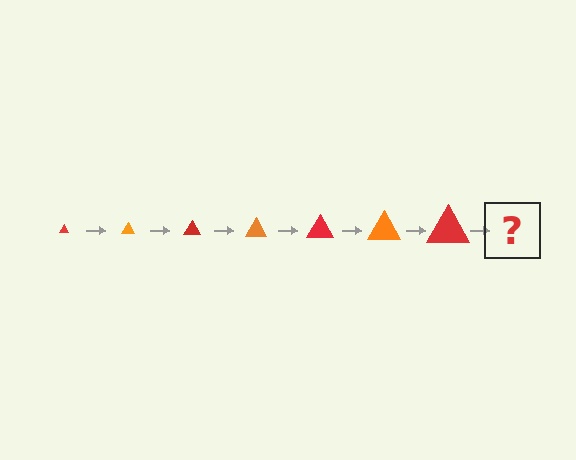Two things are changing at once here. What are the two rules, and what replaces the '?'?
The two rules are that the triangle grows larger each step and the color cycles through red and orange. The '?' should be an orange triangle, larger than the previous one.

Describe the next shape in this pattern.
It should be an orange triangle, larger than the previous one.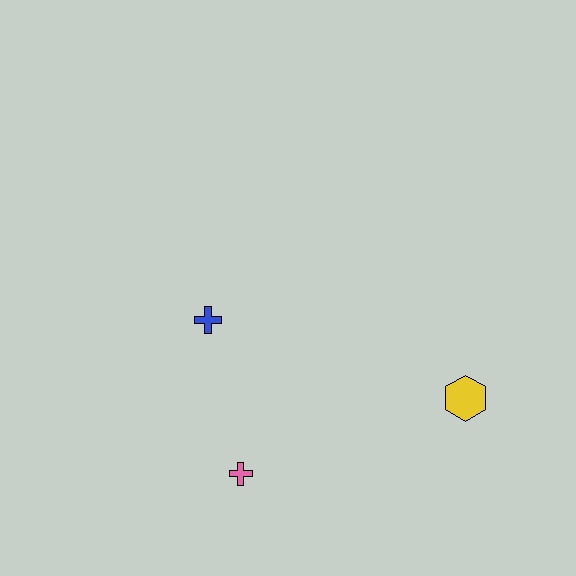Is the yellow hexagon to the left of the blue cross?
No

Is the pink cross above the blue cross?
No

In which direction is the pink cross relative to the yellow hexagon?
The pink cross is to the left of the yellow hexagon.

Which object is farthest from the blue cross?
The yellow hexagon is farthest from the blue cross.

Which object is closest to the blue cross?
The pink cross is closest to the blue cross.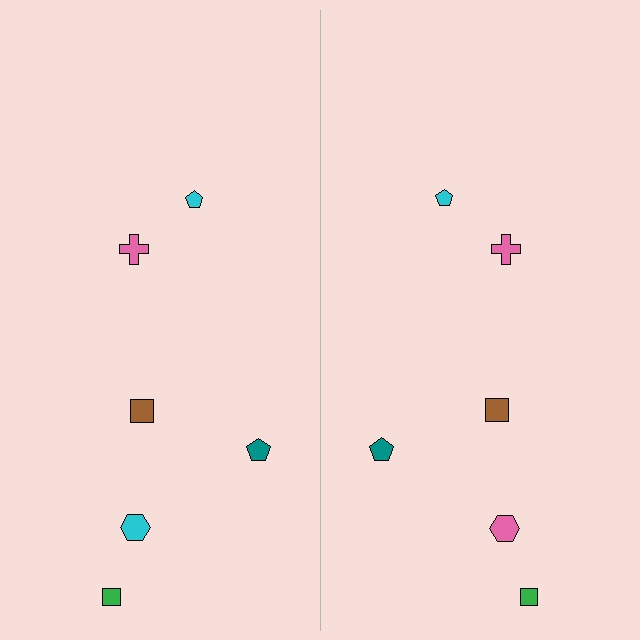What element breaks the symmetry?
The pink hexagon on the right side breaks the symmetry — its mirror counterpart is cyan.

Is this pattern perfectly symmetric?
No, the pattern is not perfectly symmetric. The pink hexagon on the right side breaks the symmetry — its mirror counterpart is cyan.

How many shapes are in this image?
There are 12 shapes in this image.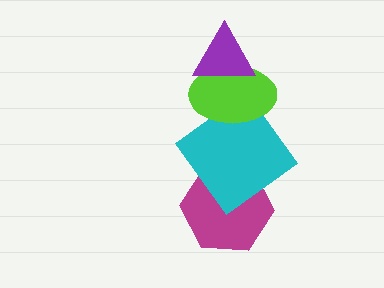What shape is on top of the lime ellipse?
The purple triangle is on top of the lime ellipse.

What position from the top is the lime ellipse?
The lime ellipse is 2nd from the top.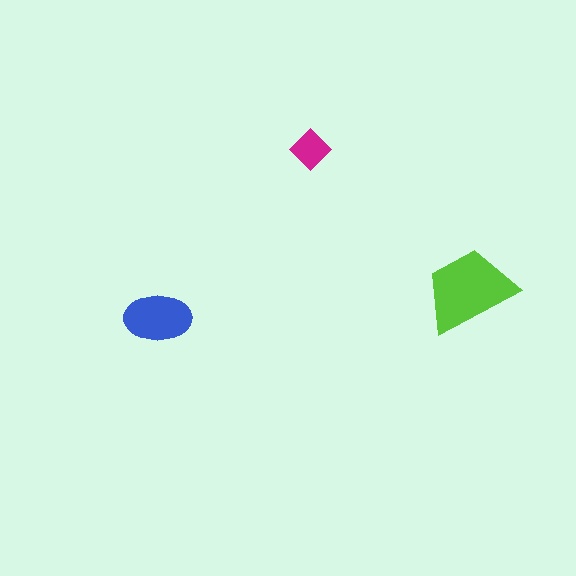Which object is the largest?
The lime trapezoid.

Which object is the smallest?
The magenta diamond.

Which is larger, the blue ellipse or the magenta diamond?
The blue ellipse.